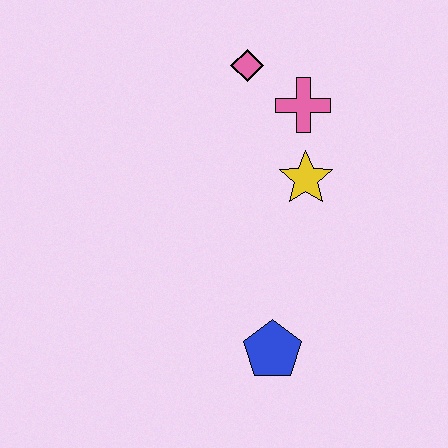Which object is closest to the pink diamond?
The pink cross is closest to the pink diamond.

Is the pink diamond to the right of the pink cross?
No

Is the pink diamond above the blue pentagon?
Yes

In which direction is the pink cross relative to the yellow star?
The pink cross is above the yellow star.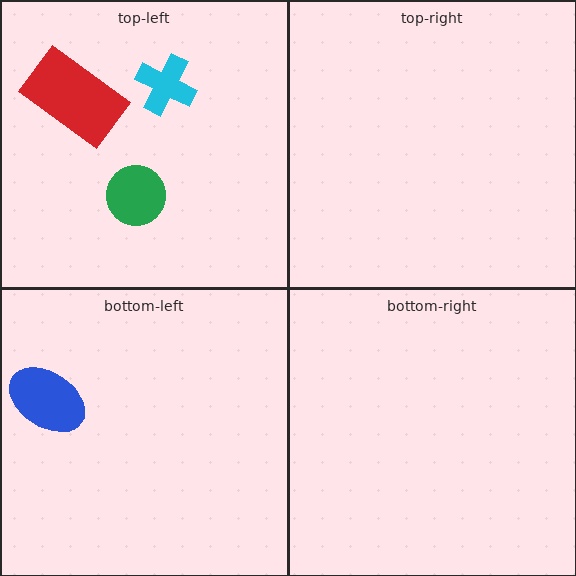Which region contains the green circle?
The top-left region.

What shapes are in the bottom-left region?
The blue ellipse.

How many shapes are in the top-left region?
3.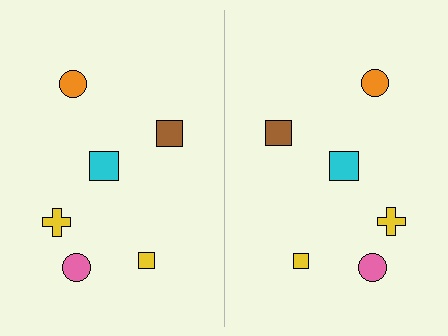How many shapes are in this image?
There are 12 shapes in this image.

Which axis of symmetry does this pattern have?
The pattern has a vertical axis of symmetry running through the center of the image.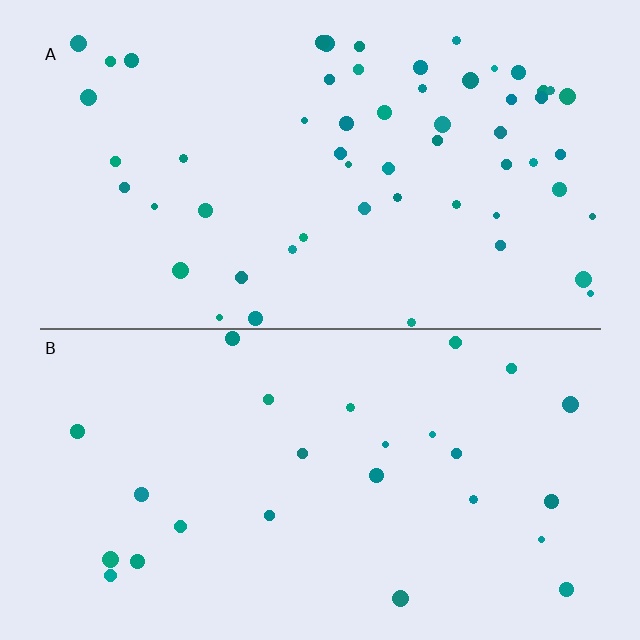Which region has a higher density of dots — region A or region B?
A (the top).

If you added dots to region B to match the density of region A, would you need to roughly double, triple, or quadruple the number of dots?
Approximately double.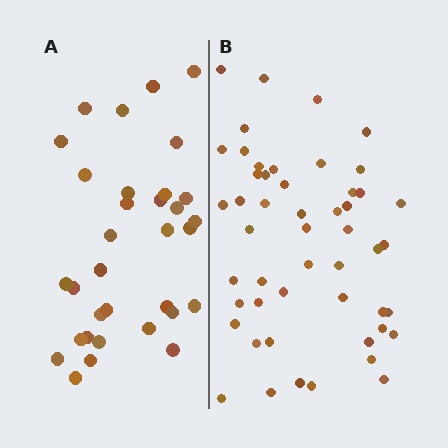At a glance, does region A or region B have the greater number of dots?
Region B (the right region) has more dots.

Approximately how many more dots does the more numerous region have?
Region B has approximately 15 more dots than region A.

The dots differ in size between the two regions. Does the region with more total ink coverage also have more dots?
No. Region A has more total ink coverage because its dots are larger, but region B actually contains more individual dots. Total area can be misleading — the number of items is what matters here.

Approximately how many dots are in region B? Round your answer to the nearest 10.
About 50 dots.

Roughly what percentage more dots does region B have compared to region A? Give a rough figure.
About 50% more.